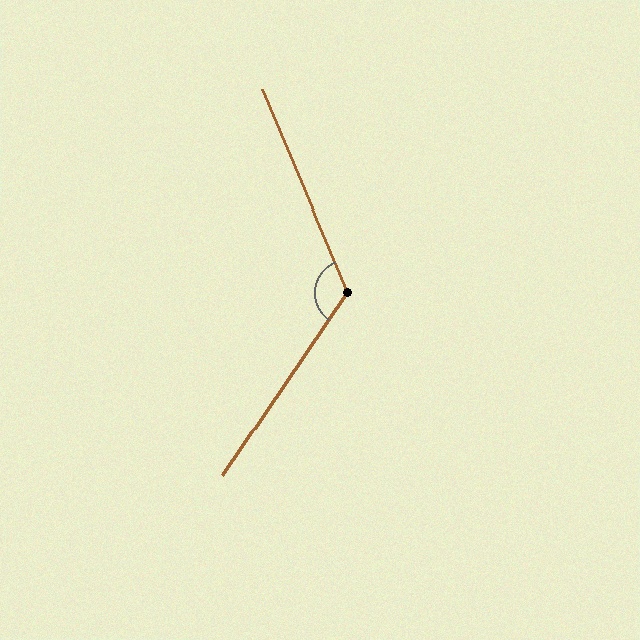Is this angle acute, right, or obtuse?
It is obtuse.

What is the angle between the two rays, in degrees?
Approximately 123 degrees.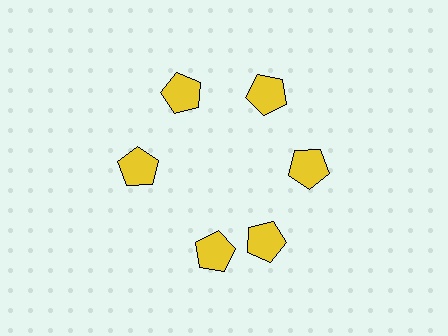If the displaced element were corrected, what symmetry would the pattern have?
It would have 6-fold rotational symmetry — the pattern would map onto itself every 60 degrees.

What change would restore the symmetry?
The symmetry would be restored by rotating it back into even spacing with its neighbors so that all 6 pentagons sit at equal angles and equal distance from the center.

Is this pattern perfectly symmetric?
No. The 6 yellow pentagons are arranged in a ring, but one element near the 7 o'clock position is rotated out of alignment along the ring, breaking the 6-fold rotational symmetry.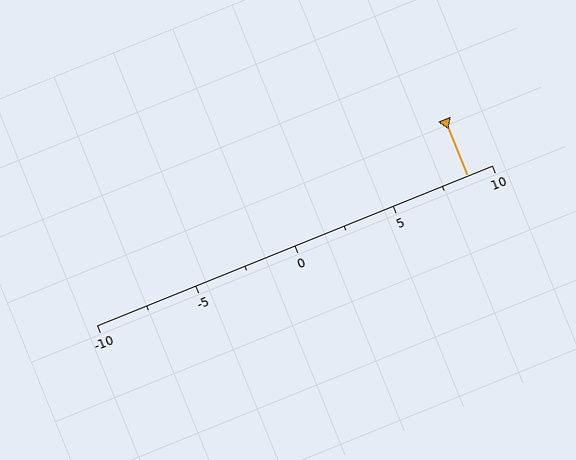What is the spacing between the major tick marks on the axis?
The major ticks are spaced 5 apart.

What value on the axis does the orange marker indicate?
The marker indicates approximately 8.8.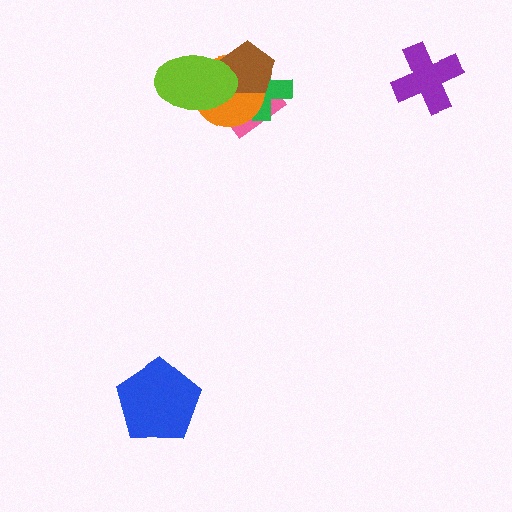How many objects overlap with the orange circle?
4 objects overlap with the orange circle.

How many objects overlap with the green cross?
3 objects overlap with the green cross.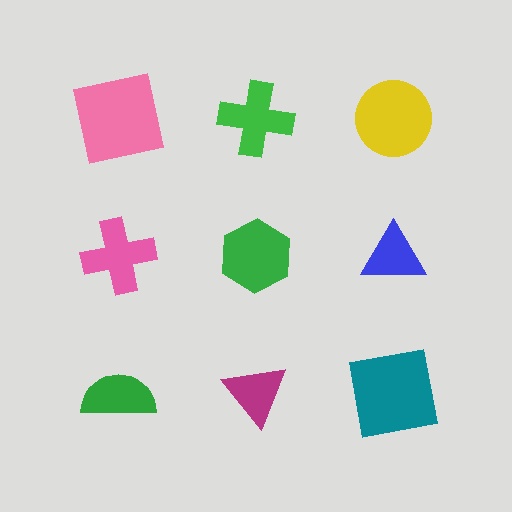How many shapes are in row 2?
3 shapes.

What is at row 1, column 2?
A green cross.